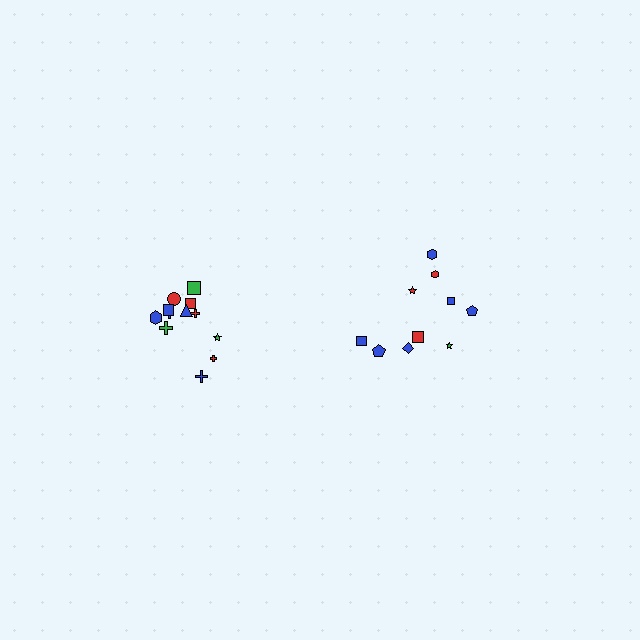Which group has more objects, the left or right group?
The left group.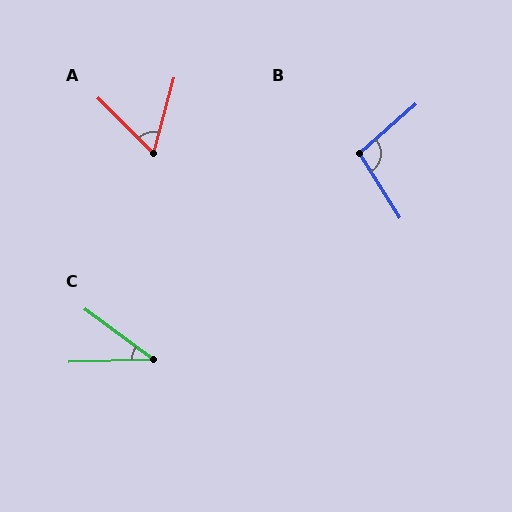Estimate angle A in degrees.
Approximately 60 degrees.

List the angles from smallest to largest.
C (38°), A (60°), B (99°).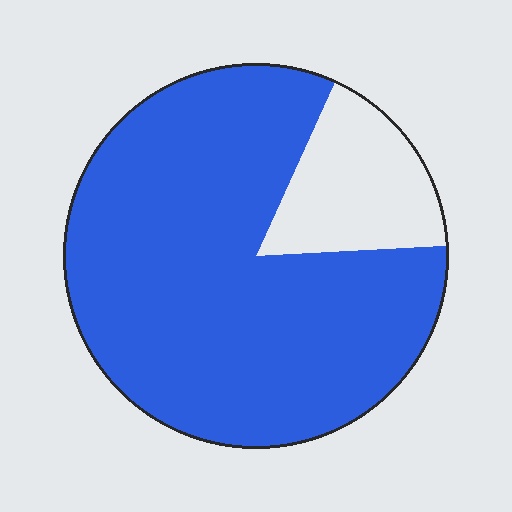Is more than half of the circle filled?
Yes.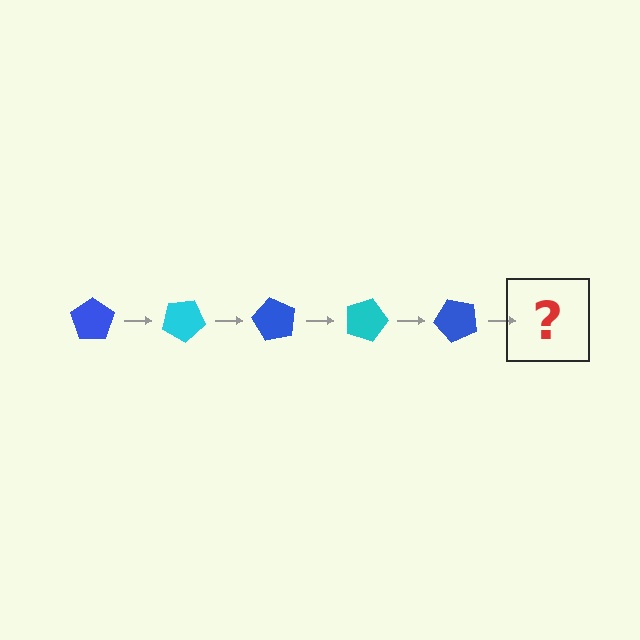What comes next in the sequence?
The next element should be a cyan pentagon, rotated 150 degrees from the start.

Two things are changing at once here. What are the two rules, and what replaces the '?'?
The two rules are that it rotates 30 degrees each step and the color cycles through blue and cyan. The '?' should be a cyan pentagon, rotated 150 degrees from the start.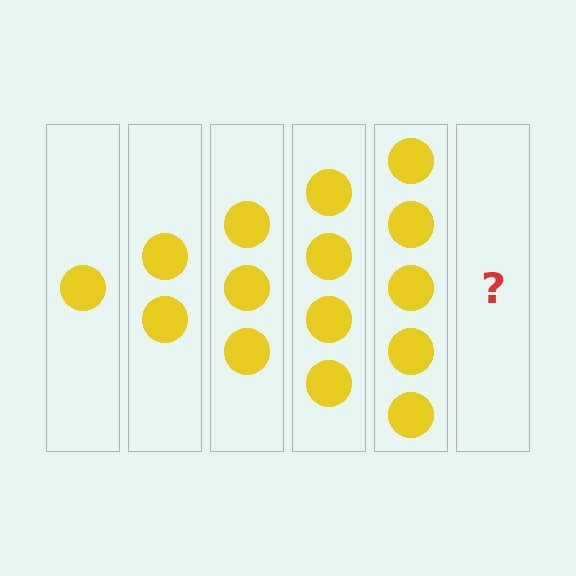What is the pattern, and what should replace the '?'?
The pattern is that each step adds one more circle. The '?' should be 6 circles.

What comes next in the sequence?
The next element should be 6 circles.